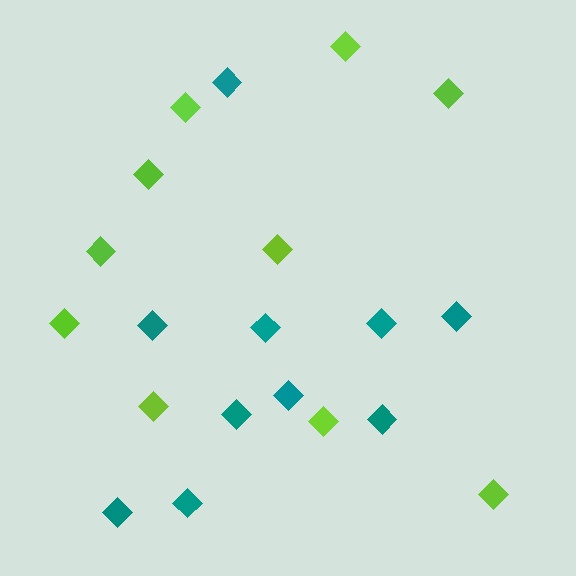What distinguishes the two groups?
There are 2 groups: one group of teal diamonds (10) and one group of lime diamonds (10).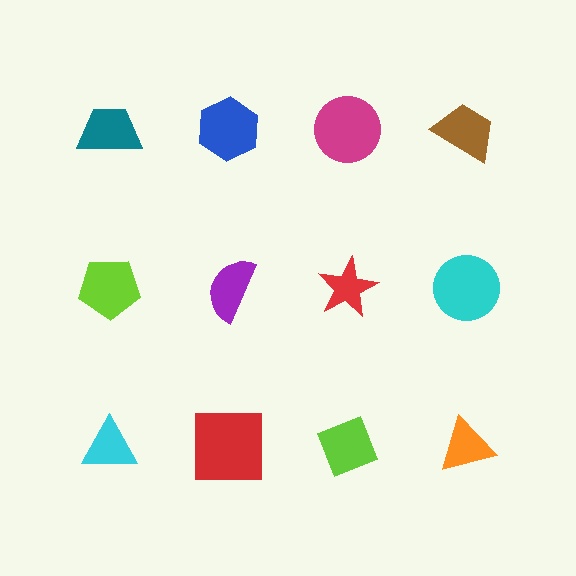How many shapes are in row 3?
4 shapes.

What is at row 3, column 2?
A red square.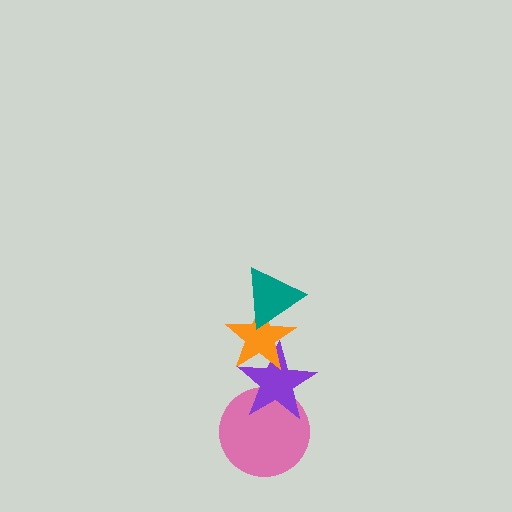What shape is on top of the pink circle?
The purple star is on top of the pink circle.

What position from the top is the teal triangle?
The teal triangle is 1st from the top.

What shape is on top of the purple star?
The orange star is on top of the purple star.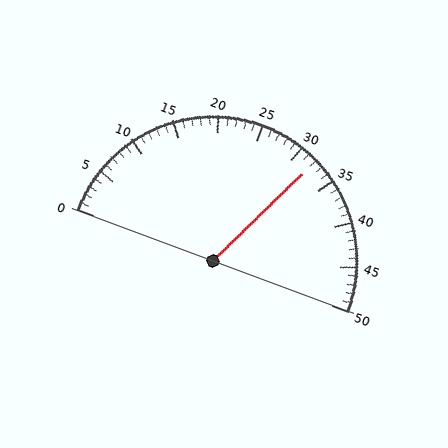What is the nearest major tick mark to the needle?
The nearest major tick mark is 30.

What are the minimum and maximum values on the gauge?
The gauge ranges from 0 to 50.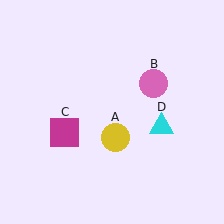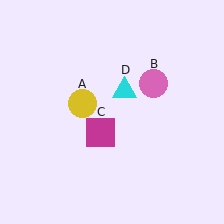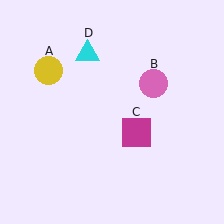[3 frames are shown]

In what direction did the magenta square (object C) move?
The magenta square (object C) moved right.